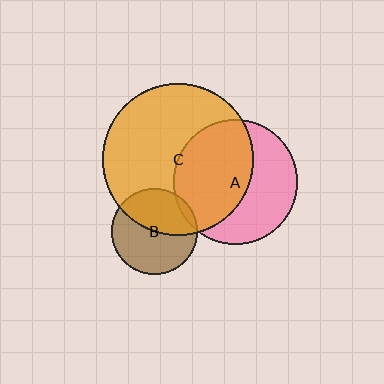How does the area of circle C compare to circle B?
Approximately 3.1 times.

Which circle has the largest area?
Circle C (orange).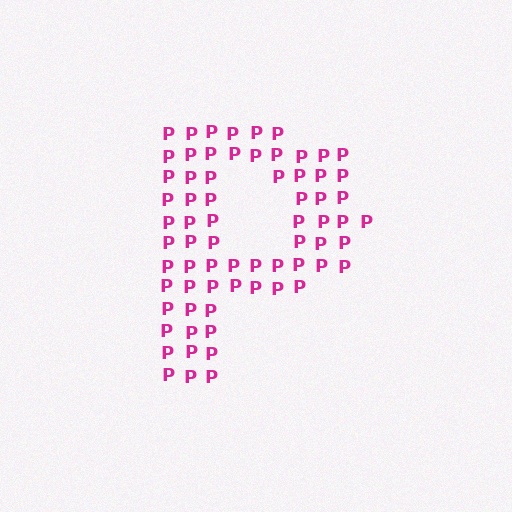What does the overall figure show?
The overall figure shows the letter P.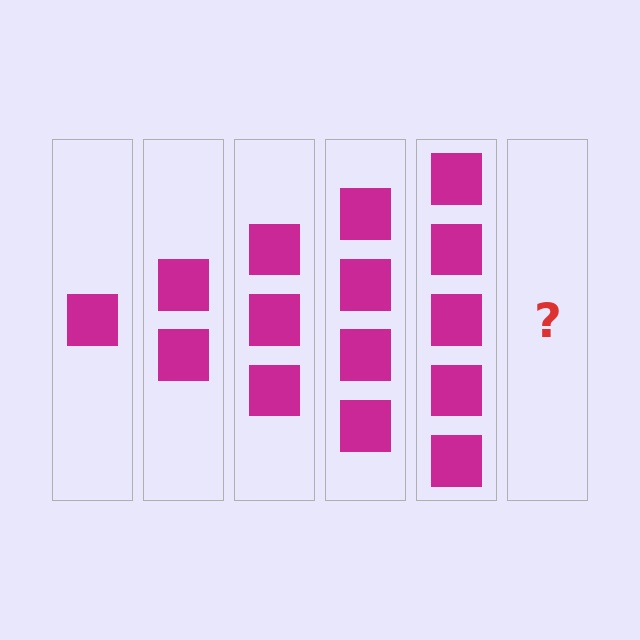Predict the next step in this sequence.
The next step is 6 squares.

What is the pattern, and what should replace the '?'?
The pattern is that each step adds one more square. The '?' should be 6 squares.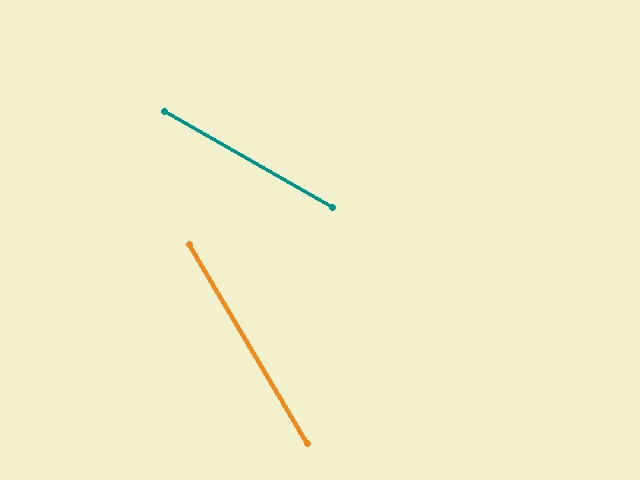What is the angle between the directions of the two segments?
Approximately 30 degrees.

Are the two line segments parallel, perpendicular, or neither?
Neither parallel nor perpendicular — they differ by about 30°.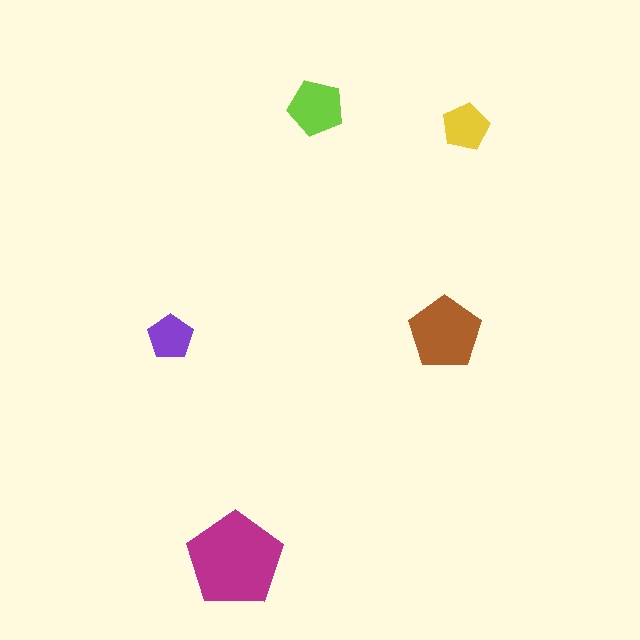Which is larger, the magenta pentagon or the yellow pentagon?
The magenta one.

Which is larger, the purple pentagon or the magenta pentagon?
The magenta one.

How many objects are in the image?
There are 5 objects in the image.